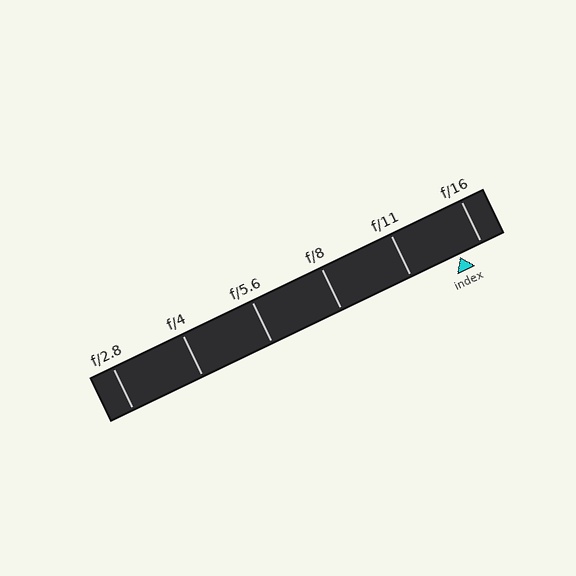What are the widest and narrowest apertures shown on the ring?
The widest aperture shown is f/2.8 and the narrowest is f/16.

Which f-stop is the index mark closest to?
The index mark is closest to f/16.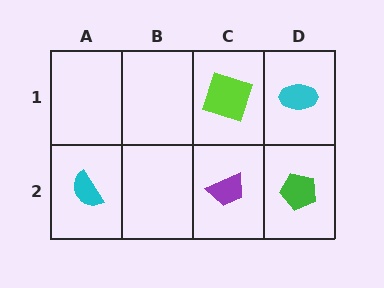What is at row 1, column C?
A lime square.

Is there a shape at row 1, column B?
No, that cell is empty.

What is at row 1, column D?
A cyan ellipse.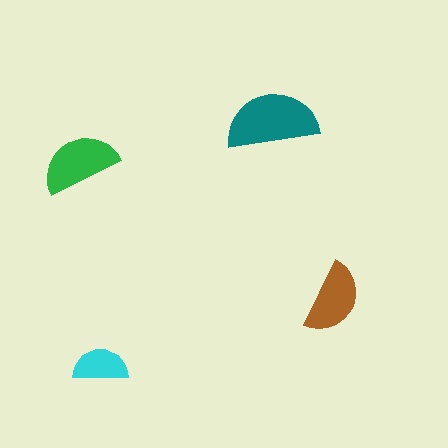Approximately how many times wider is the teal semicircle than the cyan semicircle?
About 1.5 times wider.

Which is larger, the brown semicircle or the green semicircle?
The green one.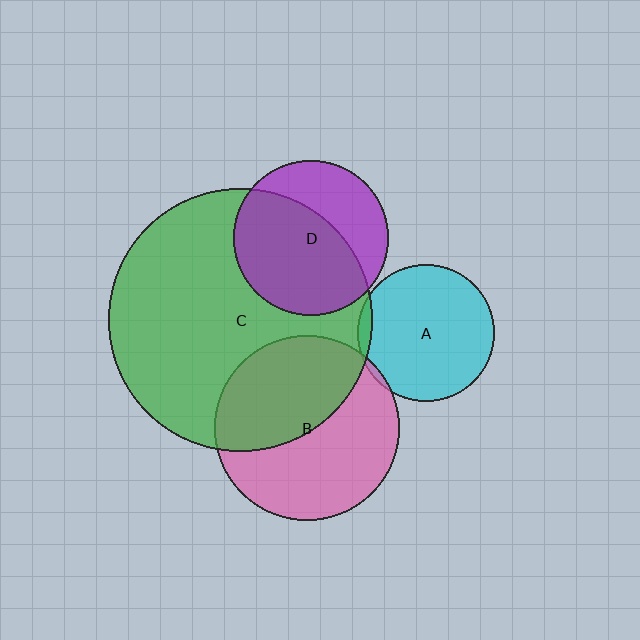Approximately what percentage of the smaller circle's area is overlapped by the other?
Approximately 45%.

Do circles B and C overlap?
Yes.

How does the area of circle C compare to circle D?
Approximately 2.9 times.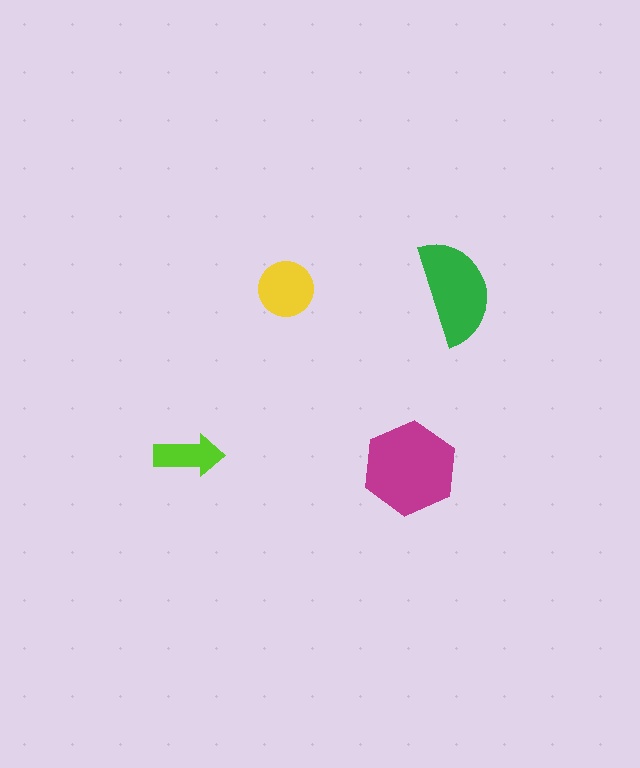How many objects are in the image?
There are 4 objects in the image.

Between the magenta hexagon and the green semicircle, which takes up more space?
The magenta hexagon.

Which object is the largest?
The magenta hexagon.